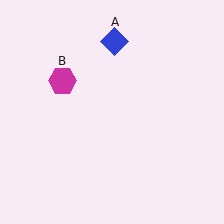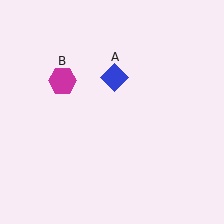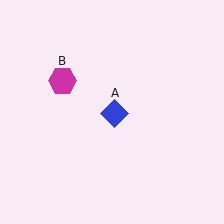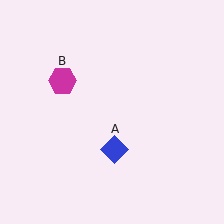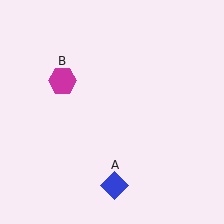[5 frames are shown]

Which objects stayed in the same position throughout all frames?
Magenta hexagon (object B) remained stationary.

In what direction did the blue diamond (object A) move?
The blue diamond (object A) moved down.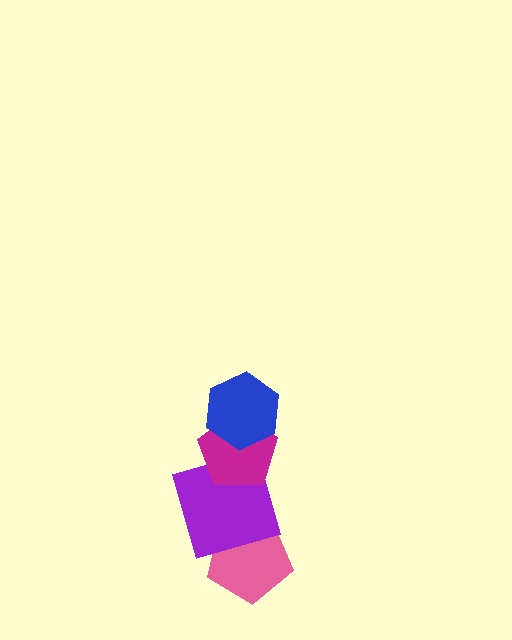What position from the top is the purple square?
The purple square is 3rd from the top.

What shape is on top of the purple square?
The magenta pentagon is on top of the purple square.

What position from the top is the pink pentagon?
The pink pentagon is 4th from the top.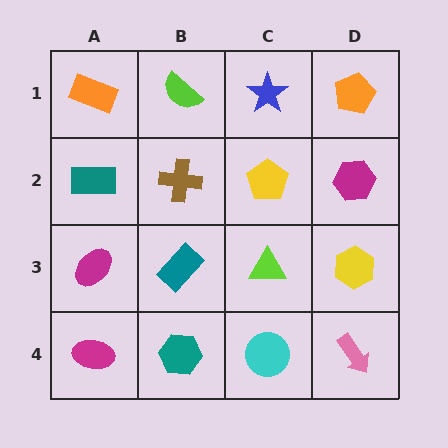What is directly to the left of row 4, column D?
A cyan circle.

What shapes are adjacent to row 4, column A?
A magenta ellipse (row 3, column A), a teal hexagon (row 4, column B).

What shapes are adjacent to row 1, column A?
A teal rectangle (row 2, column A), a lime semicircle (row 1, column B).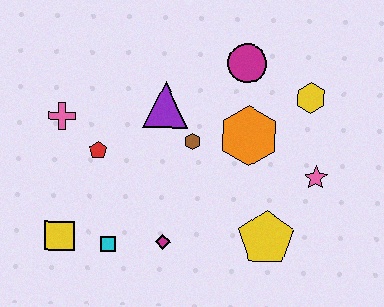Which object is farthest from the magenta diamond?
The yellow hexagon is farthest from the magenta diamond.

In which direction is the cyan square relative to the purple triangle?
The cyan square is below the purple triangle.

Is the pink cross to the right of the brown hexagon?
No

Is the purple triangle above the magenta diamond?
Yes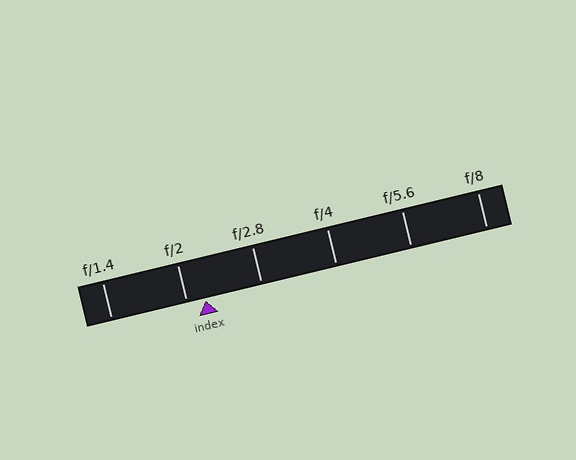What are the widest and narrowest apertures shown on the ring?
The widest aperture shown is f/1.4 and the narrowest is f/8.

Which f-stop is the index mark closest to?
The index mark is closest to f/2.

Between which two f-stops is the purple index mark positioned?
The index mark is between f/2 and f/2.8.